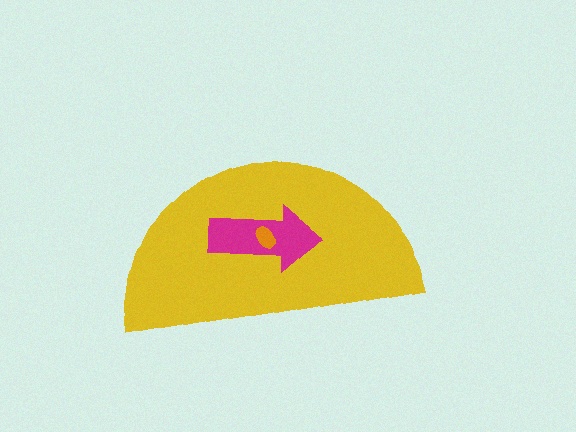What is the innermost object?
The orange ellipse.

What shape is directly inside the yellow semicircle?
The magenta arrow.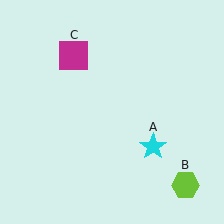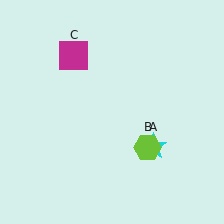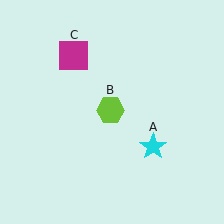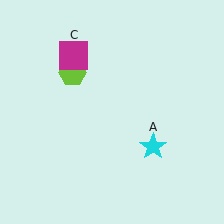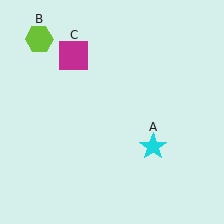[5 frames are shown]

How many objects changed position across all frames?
1 object changed position: lime hexagon (object B).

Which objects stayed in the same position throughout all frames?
Cyan star (object A) and magenta square (object C) remained stationary.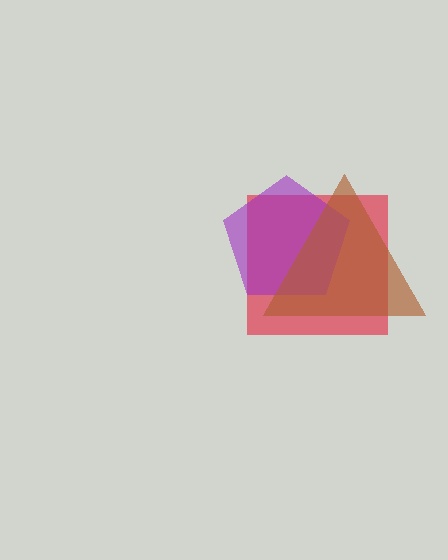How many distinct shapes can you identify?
There are 3 distinct shapes: a red square, a purple pentagon, a brown triangle.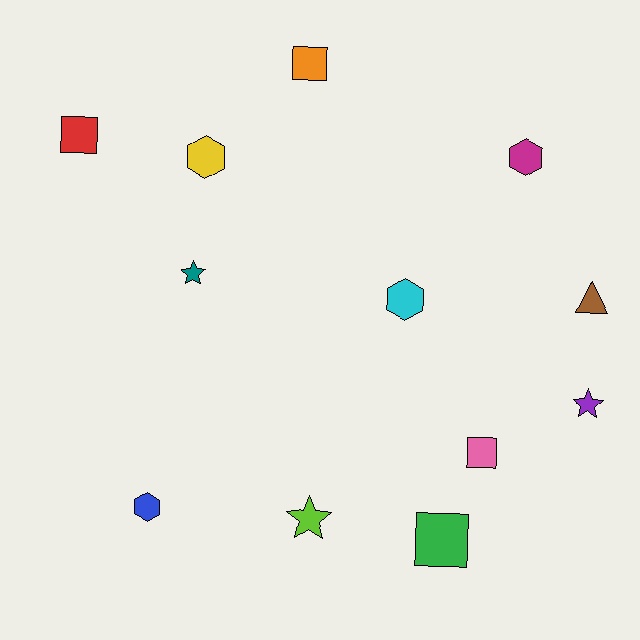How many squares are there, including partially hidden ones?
There are 4 squares.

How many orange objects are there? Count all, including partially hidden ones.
There is 1 orange object.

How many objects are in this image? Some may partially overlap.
There are 12 objects.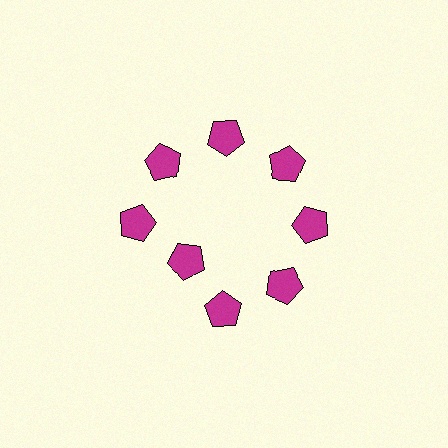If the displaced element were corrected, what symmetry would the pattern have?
It would have 8-fold rotational symmetry — the pattern would map onto itself every 45 degrees.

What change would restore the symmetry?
The symmetry would be restored by moving it outward, back onto the ring so that all 8 pentagons sit at equal angles and equal distance from the center.